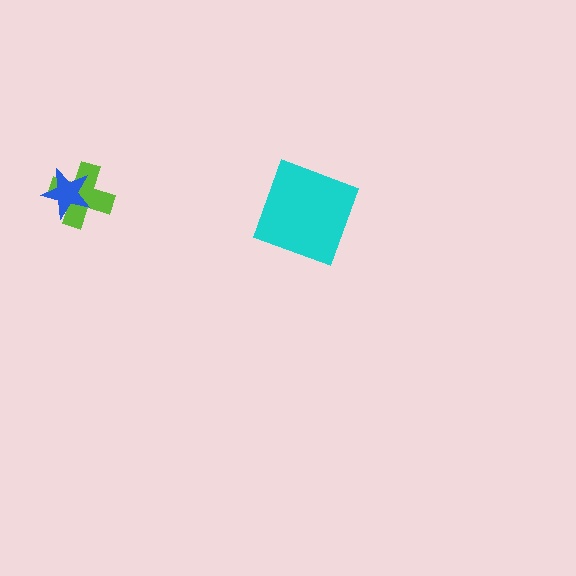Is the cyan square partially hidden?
No, no other shape covers it.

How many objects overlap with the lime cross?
1 object overlaps with the lime cross.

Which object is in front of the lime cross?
The blue star is in front of the lime cross.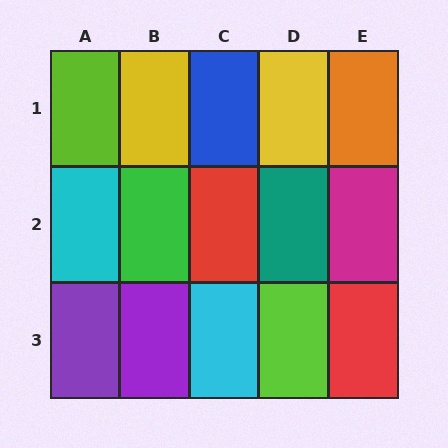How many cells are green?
1 cell is green.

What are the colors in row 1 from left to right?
Lime, yellow, blue, yellow, orange.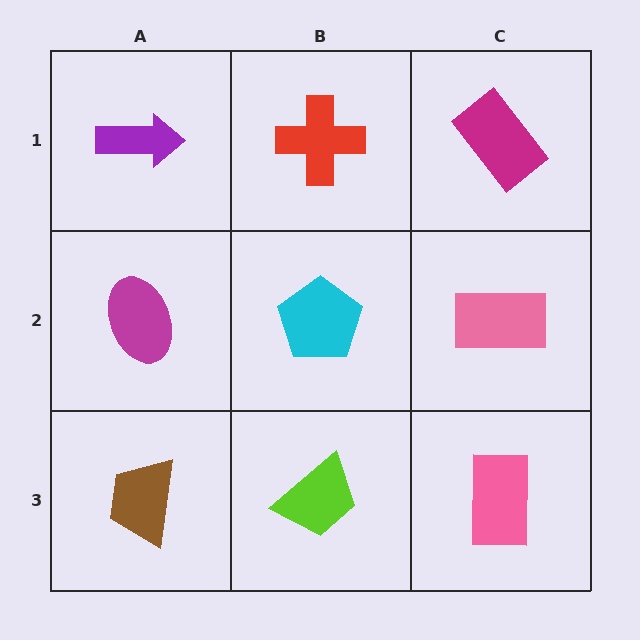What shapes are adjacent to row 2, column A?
A purple arrow (row 1, column A), a brown trapezoid (row 3, column A), a cyan pentagon (row 2, column B).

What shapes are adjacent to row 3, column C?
A pink rectangle (row 2, column C), a lime trapezoid (row 3, column B).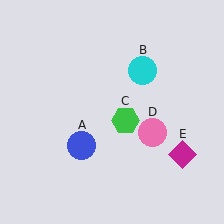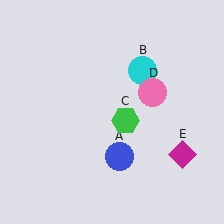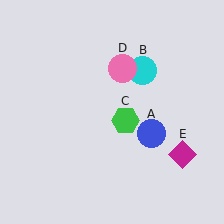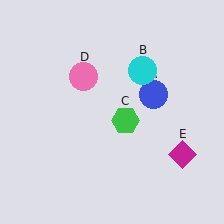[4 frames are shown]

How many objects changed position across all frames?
2 objects changed position: blue circle (object A), pink circle (object D).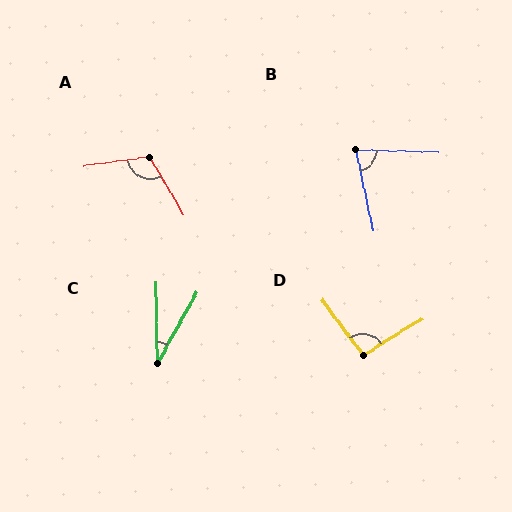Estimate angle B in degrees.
Approximately 76 degrees.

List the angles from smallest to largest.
C (30°), B (76°), D (95°), A (112°).